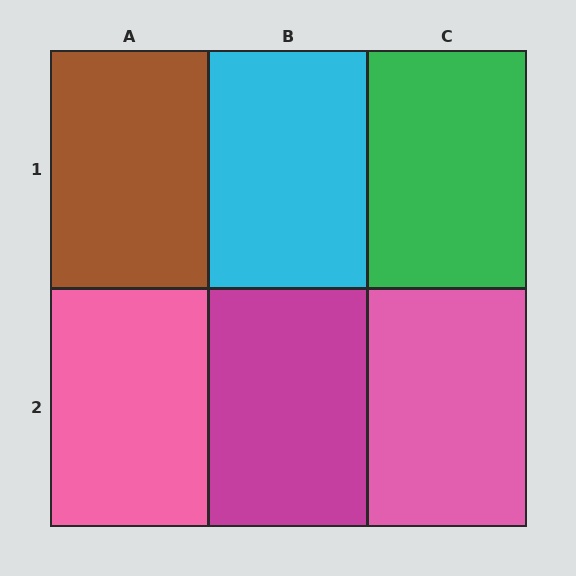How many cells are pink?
2 cells are pink.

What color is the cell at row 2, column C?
Pink.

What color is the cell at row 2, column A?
Pink.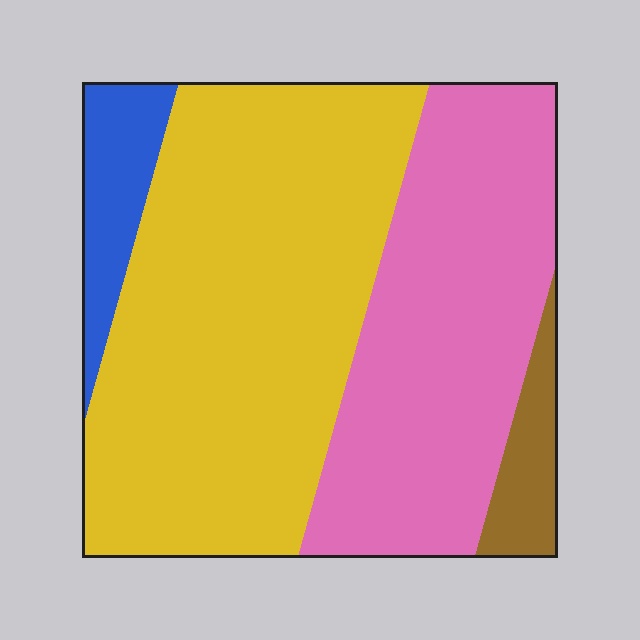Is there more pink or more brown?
Pink.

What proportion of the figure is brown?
Brown covers roughly 5% of the figure.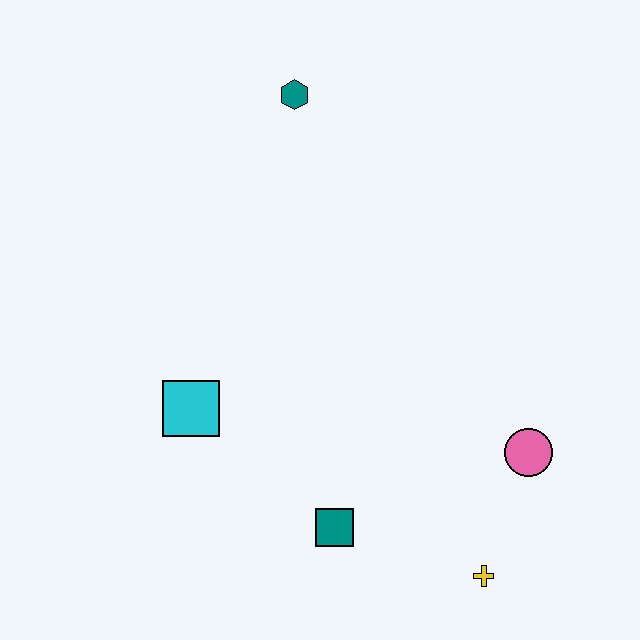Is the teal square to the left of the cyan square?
No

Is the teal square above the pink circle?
No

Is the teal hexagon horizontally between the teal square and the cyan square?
Yes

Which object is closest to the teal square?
The yellow cross is closest to the teal square.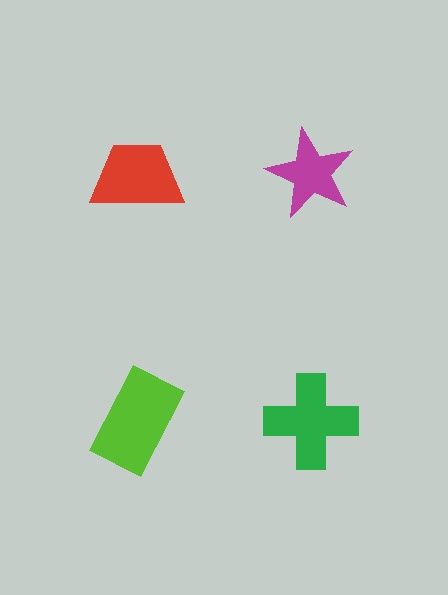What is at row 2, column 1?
A lime rectangle.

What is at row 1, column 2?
A magenta star.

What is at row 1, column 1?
A red trapezoid.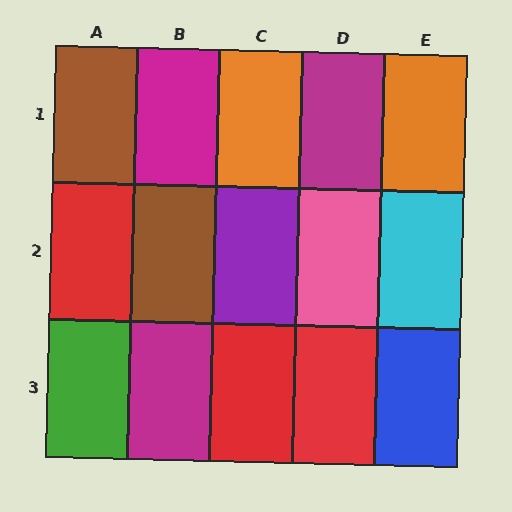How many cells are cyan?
1 cell is cyan.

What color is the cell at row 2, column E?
Cyan.